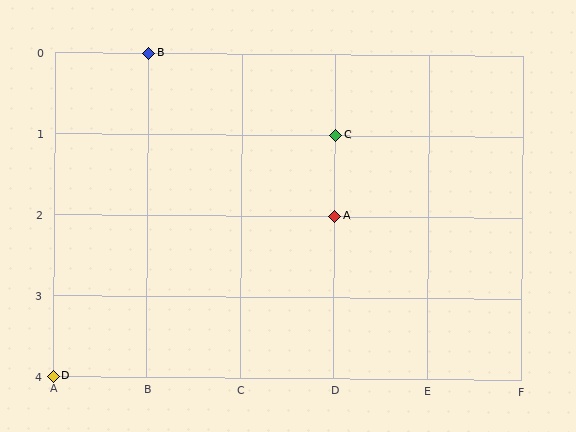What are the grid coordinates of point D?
Point D is at grid coordinates (A, 4).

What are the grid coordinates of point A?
Point A is at grid coordinates (D, 2).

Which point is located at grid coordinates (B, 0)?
Point B is at (B, 0).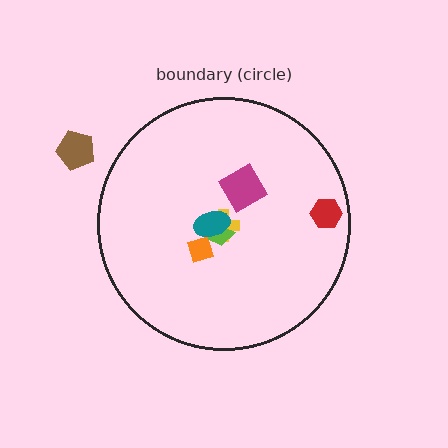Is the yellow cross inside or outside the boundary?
Inside.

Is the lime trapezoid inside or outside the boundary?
Inside.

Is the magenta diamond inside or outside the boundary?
Inside.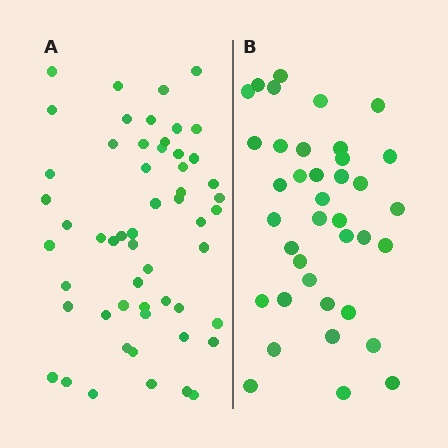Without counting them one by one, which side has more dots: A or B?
Region A (the left region) has more dots.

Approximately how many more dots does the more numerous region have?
Region A has approximately 15 more dots than region B.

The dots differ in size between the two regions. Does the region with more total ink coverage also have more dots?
No. Region B has more total ink coverage because its dots are larger, but region A actually contains more individual dots. Total area can be misleading — the number of items is what matters here.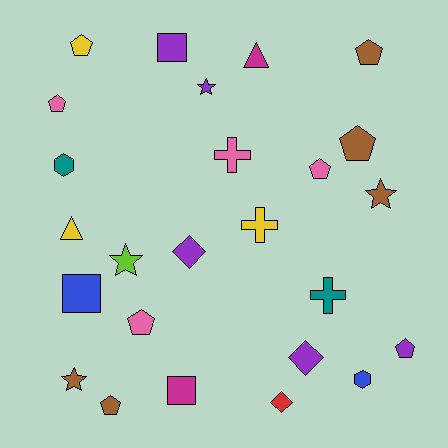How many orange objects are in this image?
There are no orange objects.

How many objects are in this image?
There are 25 objects.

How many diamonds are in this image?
There are 3 diamonds.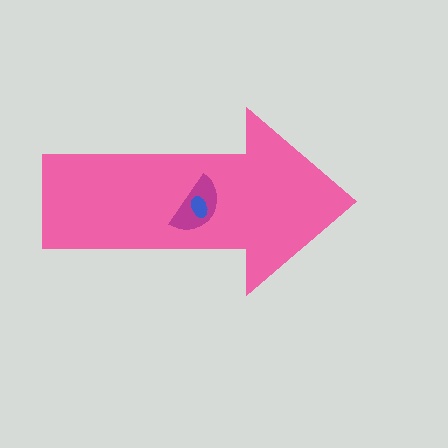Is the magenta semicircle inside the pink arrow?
Yes.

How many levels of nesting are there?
3.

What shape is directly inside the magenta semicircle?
The blue ellipse.